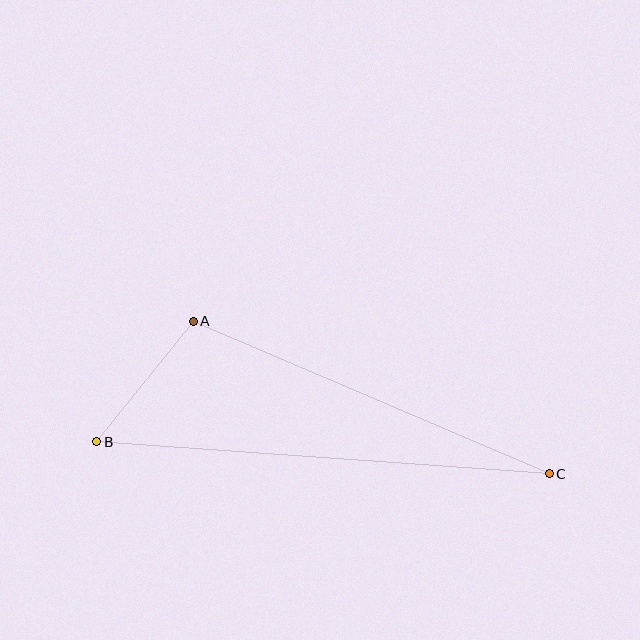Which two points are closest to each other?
Points A and B are closest to each other.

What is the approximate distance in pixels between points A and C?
The distance between A and C is approximately 388 pixels.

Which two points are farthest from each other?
Points B and C are farthest from each other.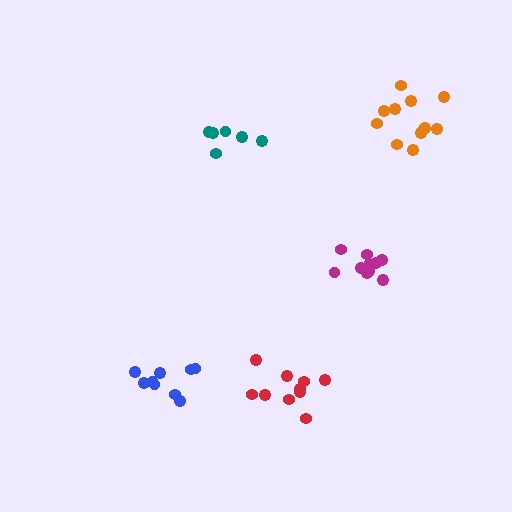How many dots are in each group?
Group 1: 10 dots, Group 2: 6 dots, Group 3: 9 dots, Group 4: 12 dots, Group 5: 10 dots (47 total).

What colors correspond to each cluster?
The clusters are colored: red, teal, blue, orange, magenta.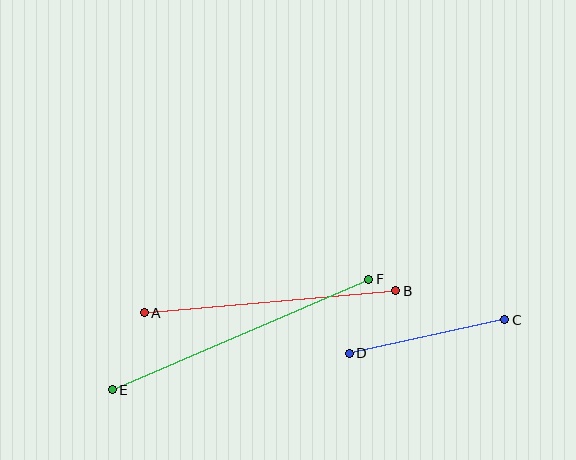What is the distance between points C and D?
The distance is approximately 159 pixels.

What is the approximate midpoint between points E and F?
The midpoint is at approximately (240, 335) pixels.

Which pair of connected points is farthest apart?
Points E and F are farthest apart.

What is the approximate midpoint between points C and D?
The midpoint is at approximately (427, 336) pixels.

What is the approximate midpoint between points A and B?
The midpoint is at approximately (270, 302) pixels.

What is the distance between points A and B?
The distance is approximately 253 pixels.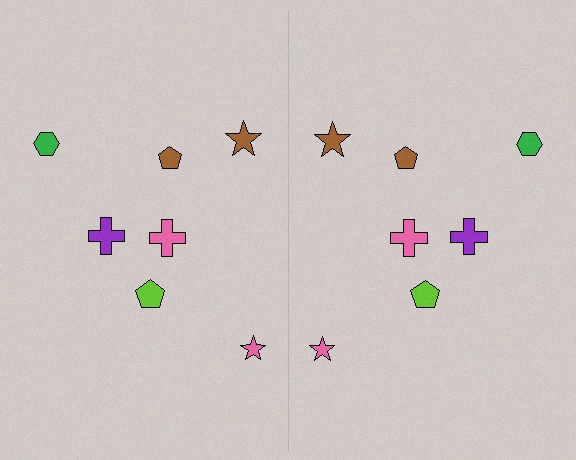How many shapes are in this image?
There are 14 shapes in this image.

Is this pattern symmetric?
Yes, this pattern has bilateral (reflection) symmetry.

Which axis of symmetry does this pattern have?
The pattern has a vertical axis of symmetry running through the center of the image.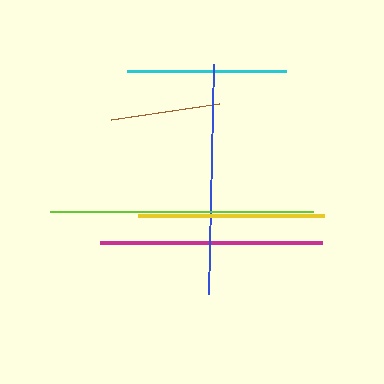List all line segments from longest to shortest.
From longest to shortest: lime, blue, magenta, yellow, cyan, brown.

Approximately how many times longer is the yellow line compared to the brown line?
The yellow line is approximately 1.7 times the length of the brown line.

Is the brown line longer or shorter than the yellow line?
The yellow line is longer than the brown line.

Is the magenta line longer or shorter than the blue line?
The blue line is longer than the magenta line.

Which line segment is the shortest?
The brown line is the shortest at approximately 109 pixels.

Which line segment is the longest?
The lime line is the longest at approximately 264 pixels.